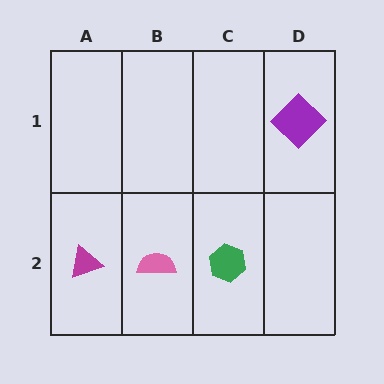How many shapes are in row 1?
1 shape.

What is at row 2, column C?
A green hexagon.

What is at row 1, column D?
A purple diamond.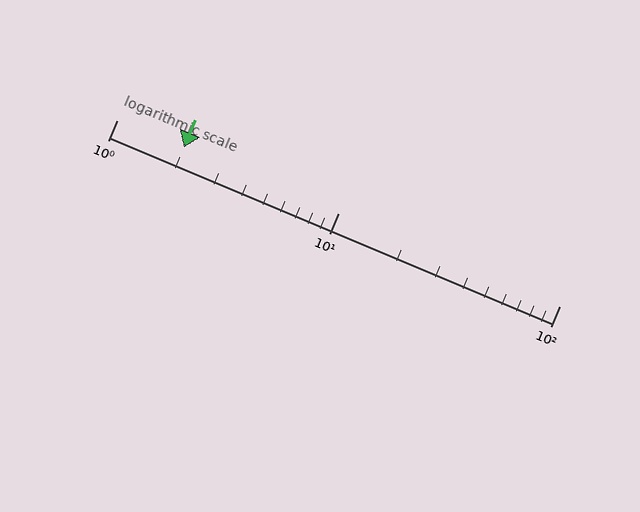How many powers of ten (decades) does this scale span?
The scale spans 2 decades, from 1 to 100.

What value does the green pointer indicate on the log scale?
The pointer indicates approximately 2.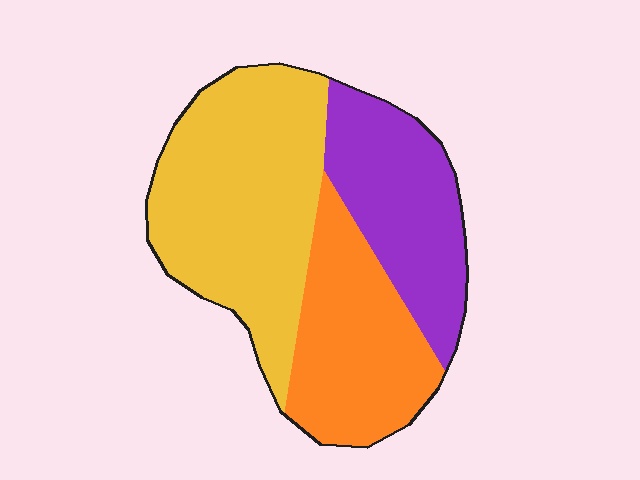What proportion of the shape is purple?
Purple takes up about one quarter (1/4) of the shape.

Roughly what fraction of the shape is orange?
Orange covers 28% of the shape.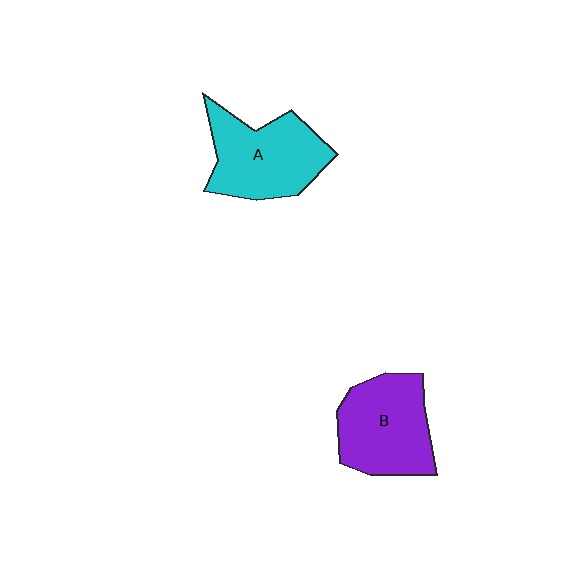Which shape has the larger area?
Shape A (cyan).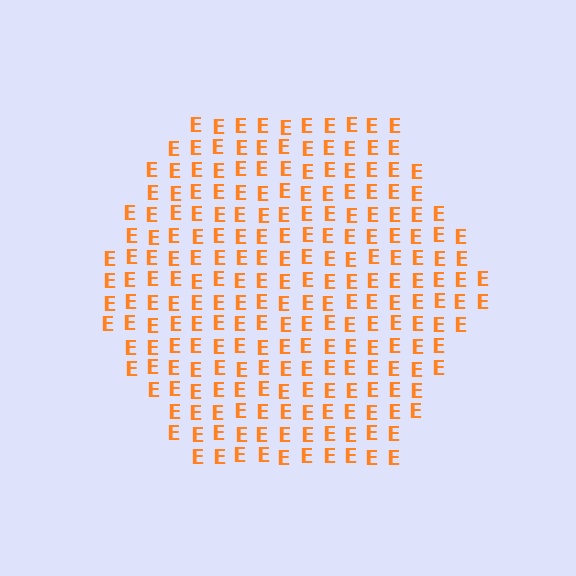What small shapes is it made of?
It is made of small letter E's.